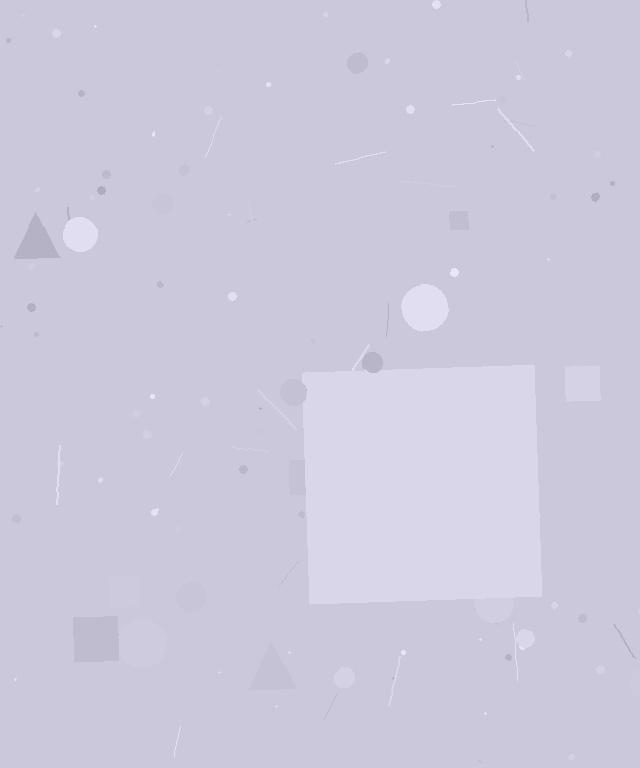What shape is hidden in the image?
A square is hidden in the image.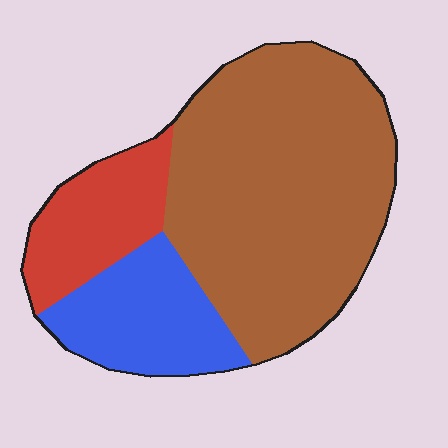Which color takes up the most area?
Brown, at roughly 60%.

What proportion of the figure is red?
Red takes up about one sixth (1/6) of the figure.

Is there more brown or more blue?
Brown.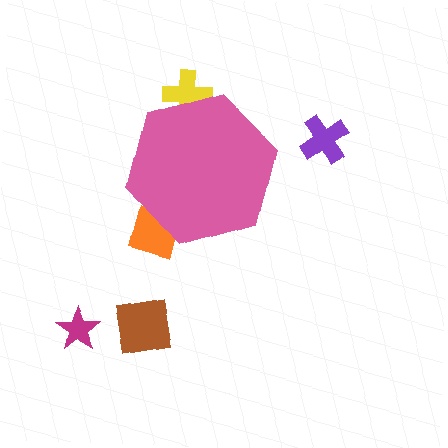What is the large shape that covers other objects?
A pink hexagon.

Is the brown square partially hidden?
No, the brown square is fully visible.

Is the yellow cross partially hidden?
Yes, the yellow cross is partially hidden behind the pink hexagon.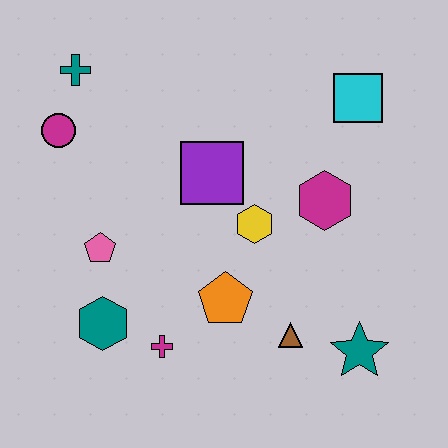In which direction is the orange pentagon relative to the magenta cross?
The orange pentagon is to the right of the magenta cross.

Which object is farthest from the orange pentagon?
The teal cross is farthest from the orange pentagon.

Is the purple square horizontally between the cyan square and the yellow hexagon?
No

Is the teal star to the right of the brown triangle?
Yes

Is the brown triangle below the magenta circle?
Yes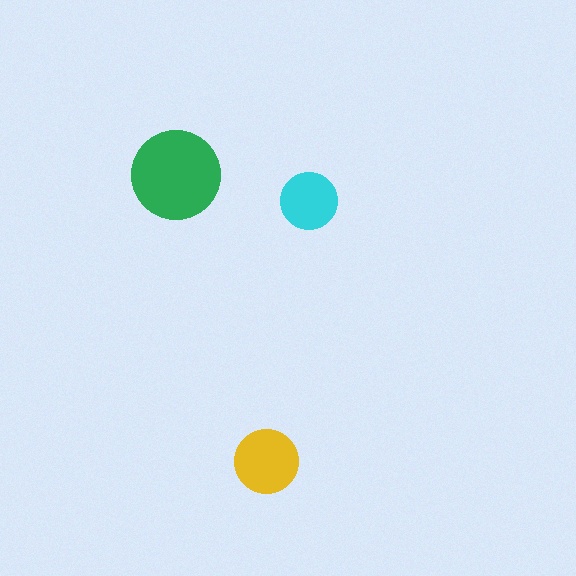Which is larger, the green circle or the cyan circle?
The green one.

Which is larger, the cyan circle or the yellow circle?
The yellow one.